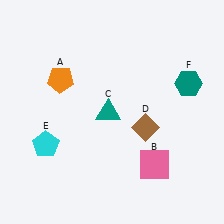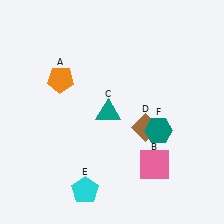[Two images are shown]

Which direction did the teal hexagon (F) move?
The teal hexagon (F) moved down.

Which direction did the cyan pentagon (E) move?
The cyan pentagon (E) moved down.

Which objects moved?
The objects that moved are: the cyan pentagon (E), the teal hexagon (F).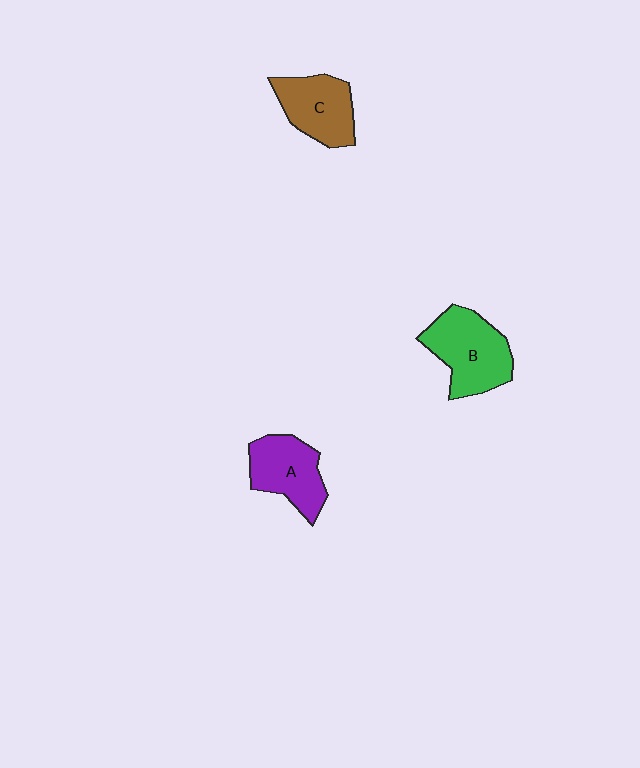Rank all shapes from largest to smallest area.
From largest to smallest: B (green), A (purple), C (brown).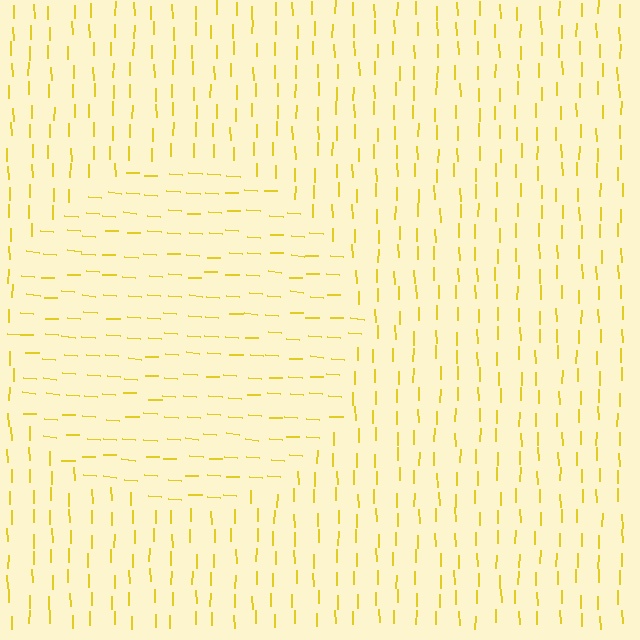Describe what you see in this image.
The image is filled with small yellow line segments. A circle region in the image has lines oriented differently from the surrounding lines, creating a visible texture boundary.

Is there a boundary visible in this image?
Yes, there is a texture boundary formed by a change in line orientation.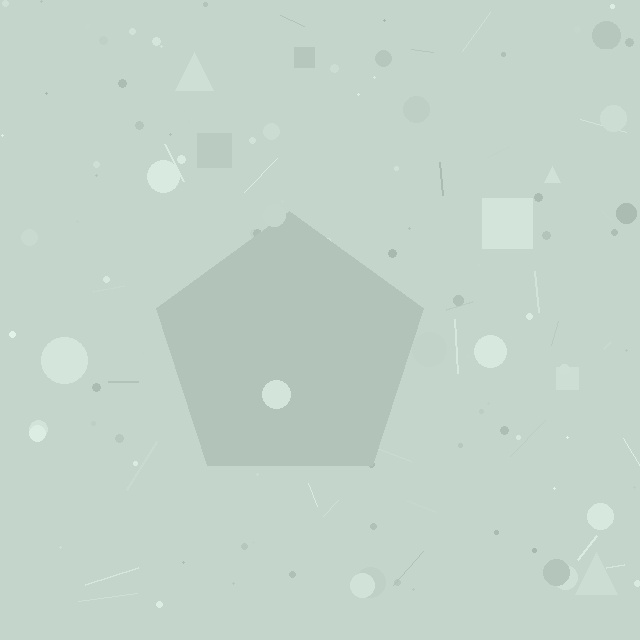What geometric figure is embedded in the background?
A pentagon is embedded in the background.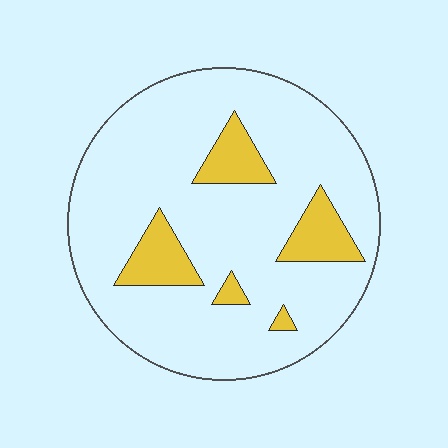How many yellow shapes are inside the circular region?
5.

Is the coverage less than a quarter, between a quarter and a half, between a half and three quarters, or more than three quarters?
Less than a quarter.